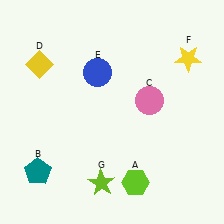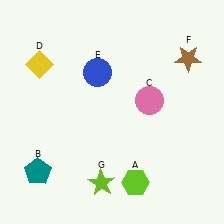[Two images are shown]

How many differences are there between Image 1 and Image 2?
There is 1 difference between the two images.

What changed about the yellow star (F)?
In Image 1, F is yellow. In Image 2, it changed to brown.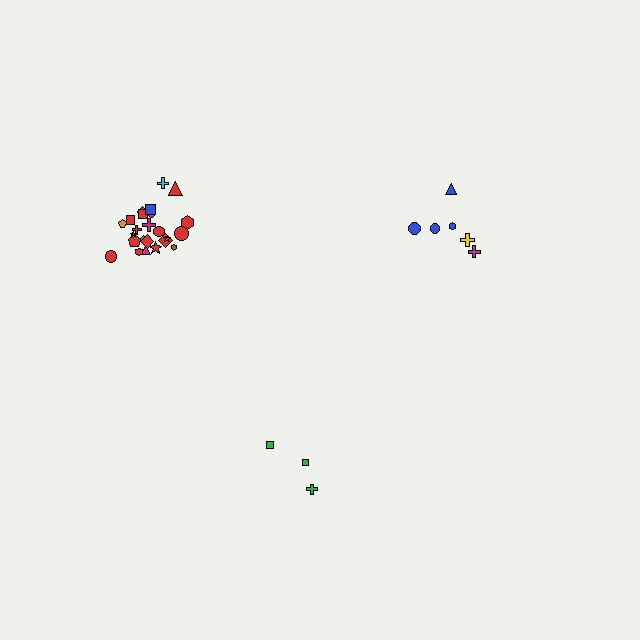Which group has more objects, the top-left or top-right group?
The top-left group.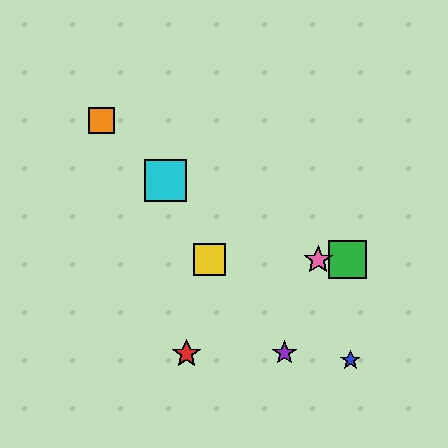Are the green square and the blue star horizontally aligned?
No, the green square is at y≈260 and the blue star is at y≈360.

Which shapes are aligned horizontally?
The green square, the yellow square, the pink star are aligned horizontally.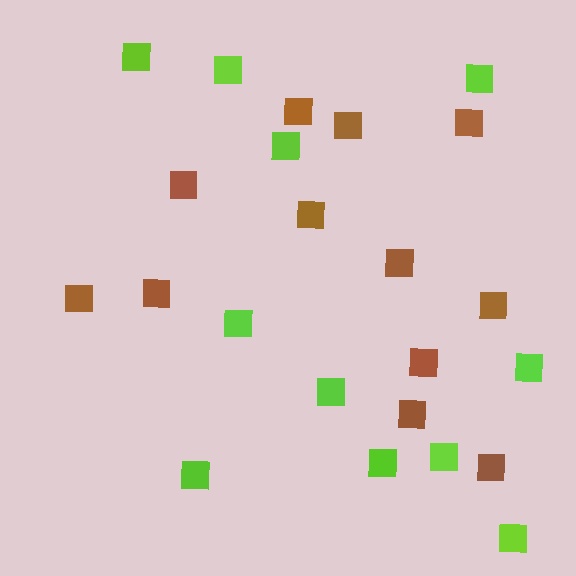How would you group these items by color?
There are 2 groups: one group of brown squares (12) and one group of lime squares (11).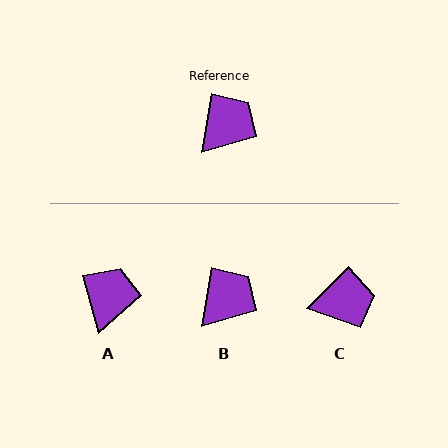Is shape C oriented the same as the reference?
No, it is off by about 35 degrees.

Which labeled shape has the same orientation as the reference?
B.